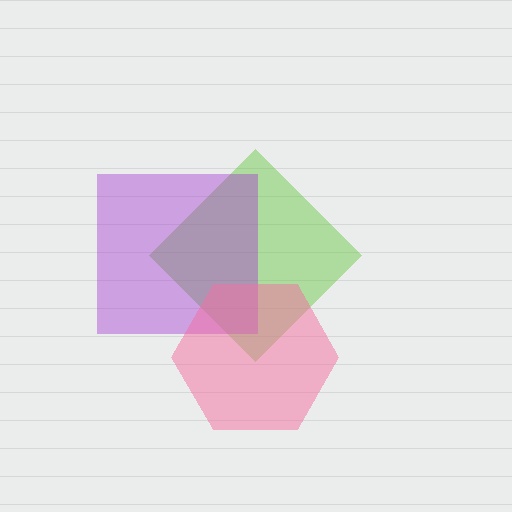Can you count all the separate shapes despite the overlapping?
Yes, there are 3 separate shapes.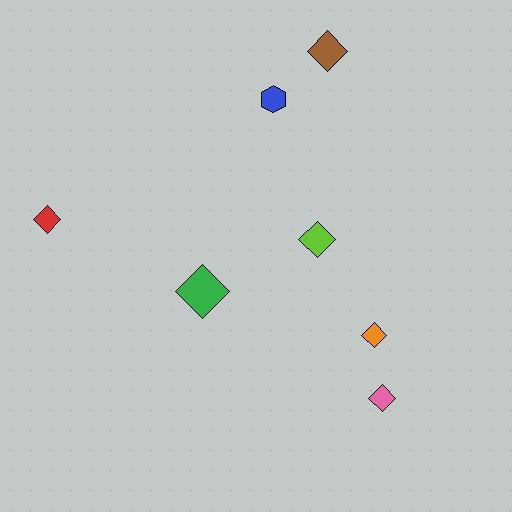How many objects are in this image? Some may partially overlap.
There are 7 objects.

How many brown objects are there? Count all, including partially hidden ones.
There is 1 brown object.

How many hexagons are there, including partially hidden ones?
There is 1 hexagon.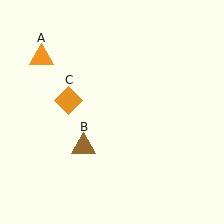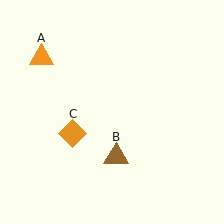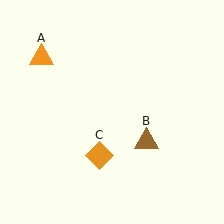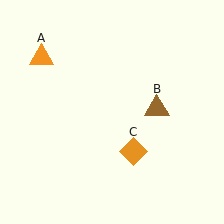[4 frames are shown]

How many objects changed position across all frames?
2 objects changed position: brown triangle (object B), orange diamond (object C).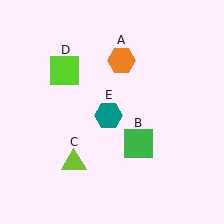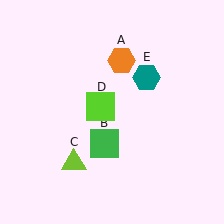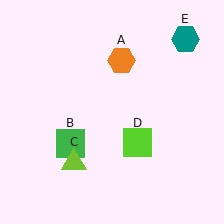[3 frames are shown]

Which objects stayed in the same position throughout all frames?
Orange hexagon (object A) and lime triangle (object C) remained stationary.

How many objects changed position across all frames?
3 objects changed position: green square (object B), lime square (object D), teal hexagon (object E).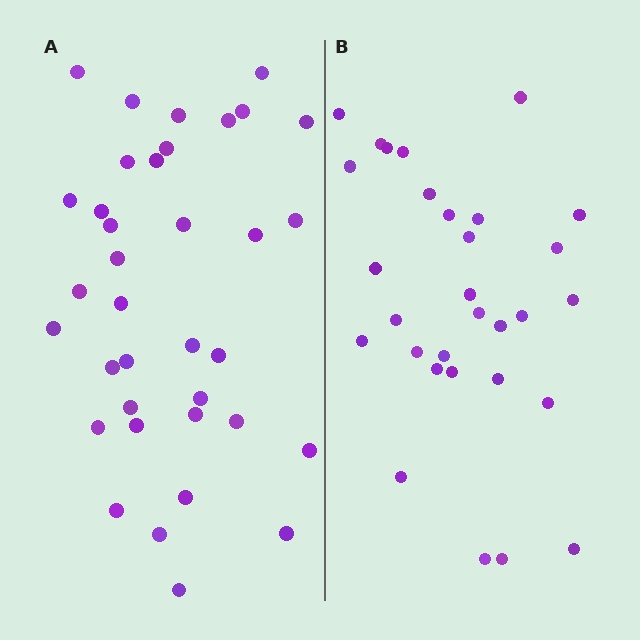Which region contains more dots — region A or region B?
Region A (the left region) has more dots.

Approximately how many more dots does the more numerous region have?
Region A has about 6 more dots than region B.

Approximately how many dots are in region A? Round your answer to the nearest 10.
About 40 dots. (The exact count is 36, which rounds to 40.)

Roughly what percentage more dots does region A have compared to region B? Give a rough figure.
About 20% more.